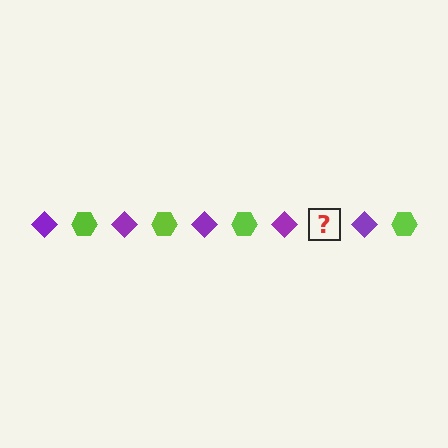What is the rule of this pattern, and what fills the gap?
The rule is that the pattern alternates between purple diamond and lime hexagon. The gap should be filled with a lime hexagon.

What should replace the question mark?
The question mark should be replaced with a lime hexagon.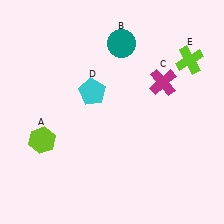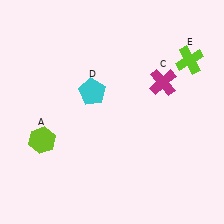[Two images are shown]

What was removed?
The teal circle (B) was removed in Image 2.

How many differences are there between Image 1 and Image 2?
There is 1 difference between the two images.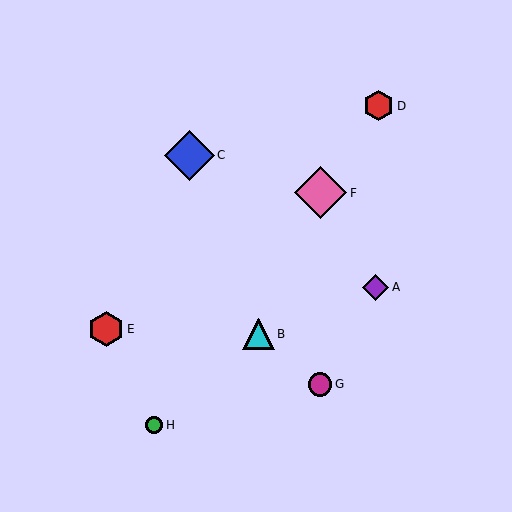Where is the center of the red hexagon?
The center of the red hexagon is at (106, 329).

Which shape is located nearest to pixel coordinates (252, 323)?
The cyan triangle (labeled B) at (258, 334) is nearest to that location.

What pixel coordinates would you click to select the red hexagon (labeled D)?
Click at (378, 106) to select the red hexagon D.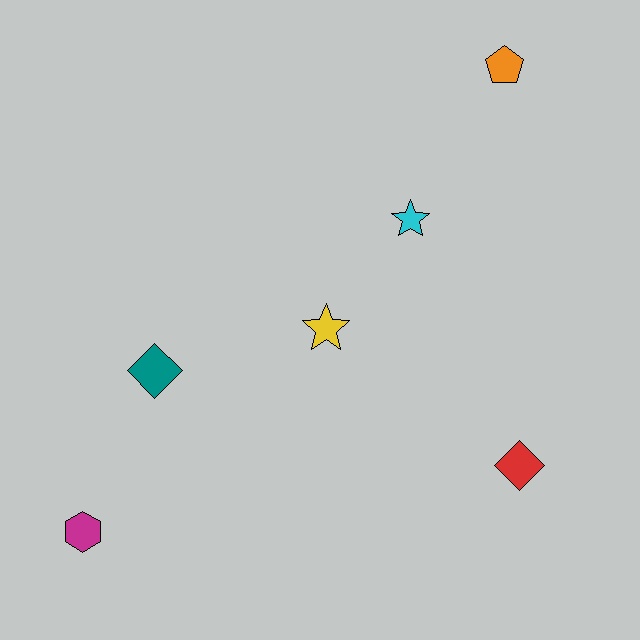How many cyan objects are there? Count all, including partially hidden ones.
There is 1 cyan object.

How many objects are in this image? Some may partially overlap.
There are 6 objects.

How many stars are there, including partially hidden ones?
There are 2 stars.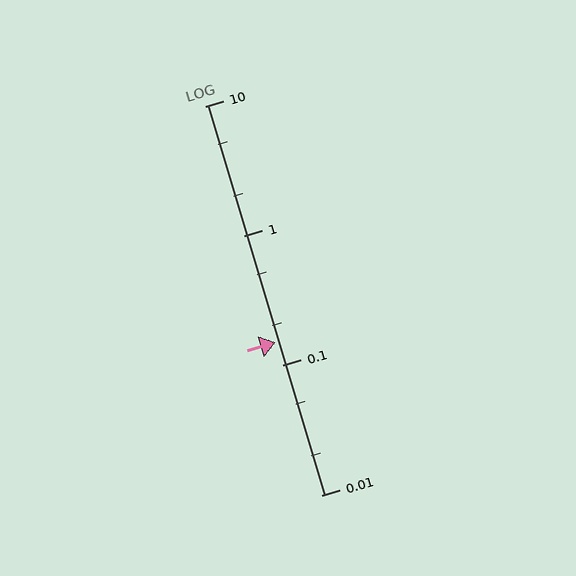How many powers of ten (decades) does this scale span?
The scale spans 3 decades, from 0.01 to 10.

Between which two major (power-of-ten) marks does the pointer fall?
The pointer is between 0.1 and 1.